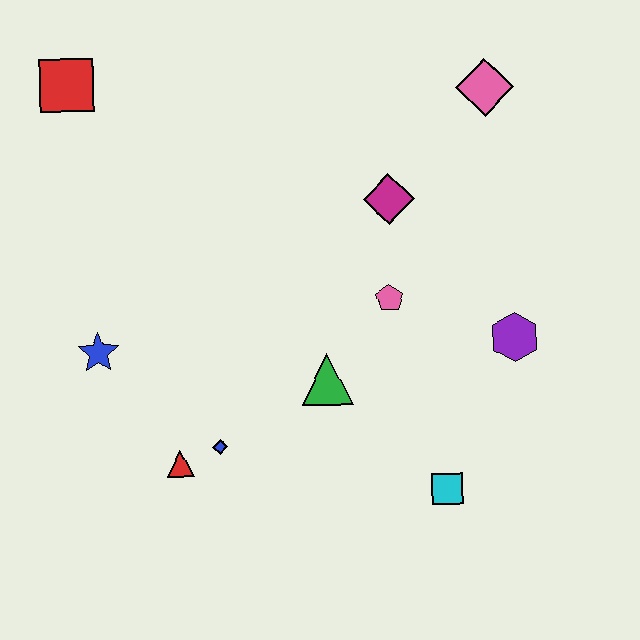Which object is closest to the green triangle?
The pink pentagon is closest to the green triangle.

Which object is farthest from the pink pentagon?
The red square is farthest from the pink pentagon.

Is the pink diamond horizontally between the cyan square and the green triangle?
No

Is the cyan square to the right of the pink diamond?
No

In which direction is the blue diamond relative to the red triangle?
The blue diamond is to the right of the red triangle.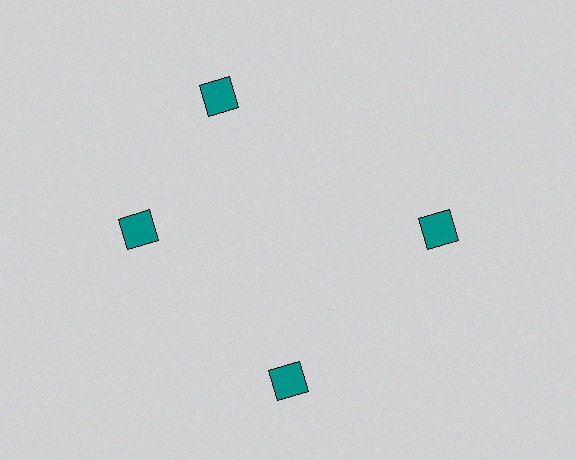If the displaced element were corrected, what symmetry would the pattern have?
It would have 4-fold rotational symmetry — the pattern would map onto itself every 90 degrees.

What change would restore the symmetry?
The symmetry would be restored by rotating it back into even spacing with its neighbors so that all 4 squares sit at equal angles and equal distance from the center.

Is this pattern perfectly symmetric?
No. The 4 teal squares are arranged in a ring, but one element near the 12 o'clock position is rotated out of alignment along the ring, breaking the 4-fold rotational symmetry.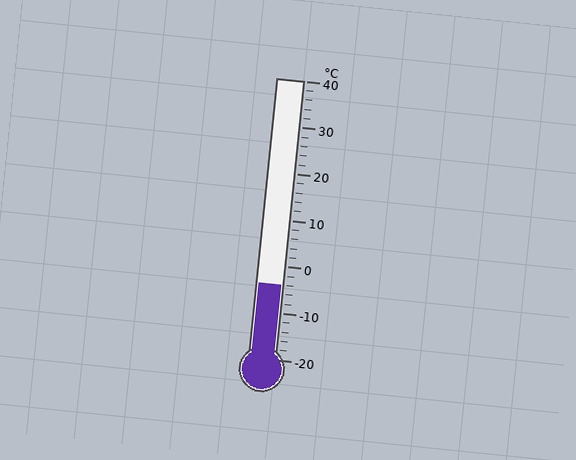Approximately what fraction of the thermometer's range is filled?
The thermometer is filled to approximately 25% of its range.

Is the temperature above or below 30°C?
The temperature is below 30°C.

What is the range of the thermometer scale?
The thermometer scale ranges from -20°C to 40°C.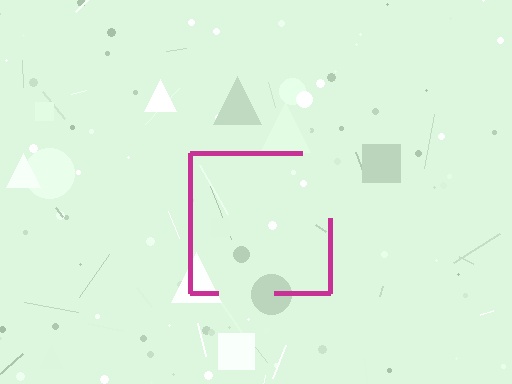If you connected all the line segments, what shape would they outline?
They would outline a square.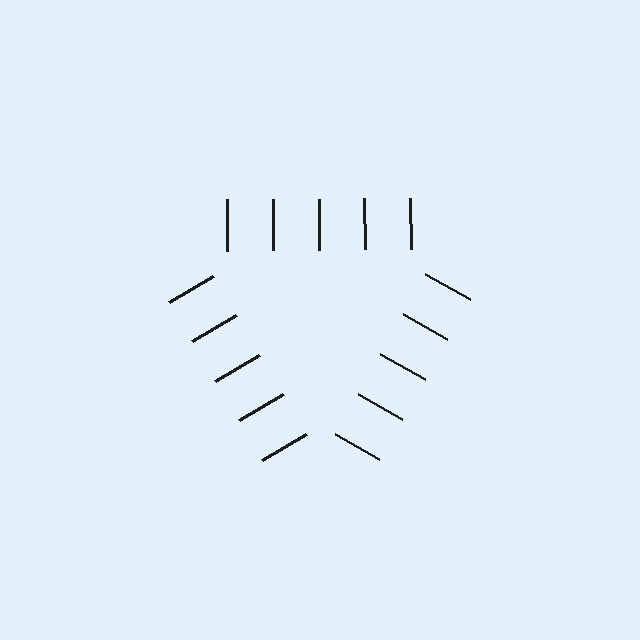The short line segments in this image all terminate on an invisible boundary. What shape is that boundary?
An illusory triangle — the line segments terminate on its edges but no continuous stroke is drawn.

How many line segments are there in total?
15 — 5 along each of the 3 edges.